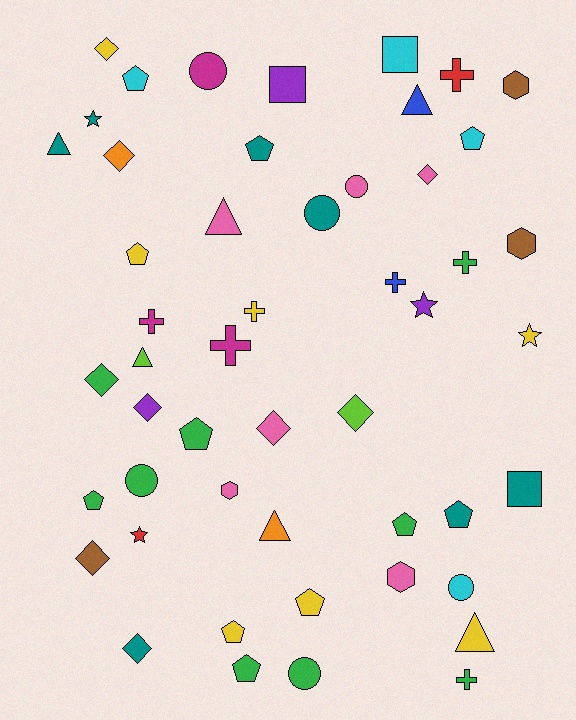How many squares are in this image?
There are 3 squares.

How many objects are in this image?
There are 50 objects.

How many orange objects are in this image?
There are 2 orange objects.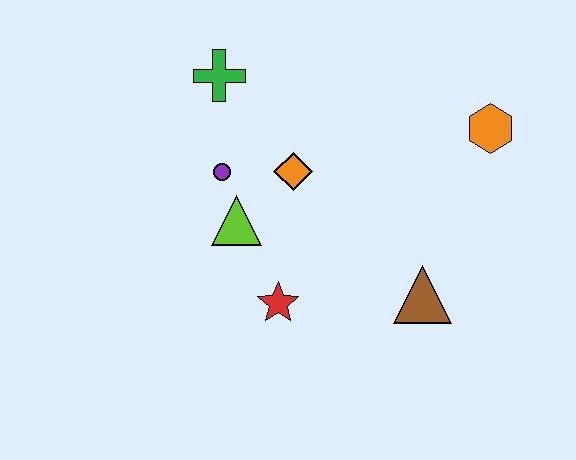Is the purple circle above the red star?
Yes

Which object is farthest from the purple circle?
The orange hexagon is farthest from the purple circle.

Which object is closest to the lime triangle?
The purple circle is closest to the lime triangle.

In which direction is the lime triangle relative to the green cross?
The lime triangle is below the green cross.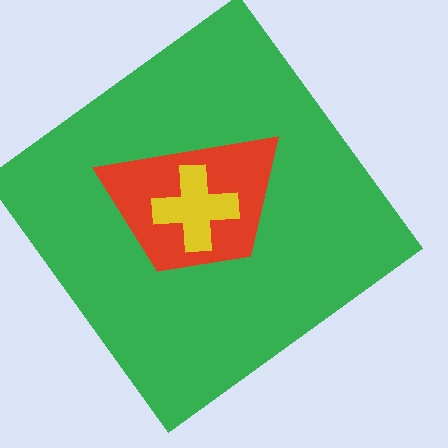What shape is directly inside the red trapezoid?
The yellow cross.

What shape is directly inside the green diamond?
The red trapezoid.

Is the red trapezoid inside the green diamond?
Yes.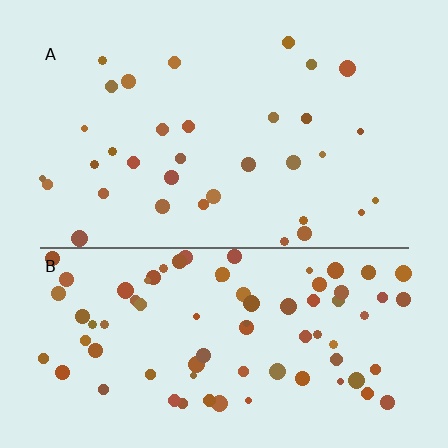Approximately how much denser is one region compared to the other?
Approximately 2.4× — region B over region A.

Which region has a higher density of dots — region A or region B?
B (the bottom).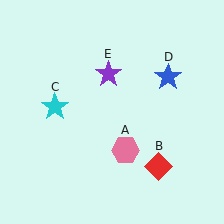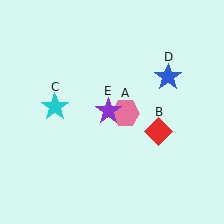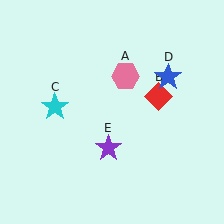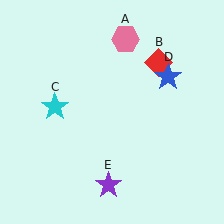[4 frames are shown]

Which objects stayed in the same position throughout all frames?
Cyan star (object C) and blue star (object D) remained stationary.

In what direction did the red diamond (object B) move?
The red diamond (object B) moved up.